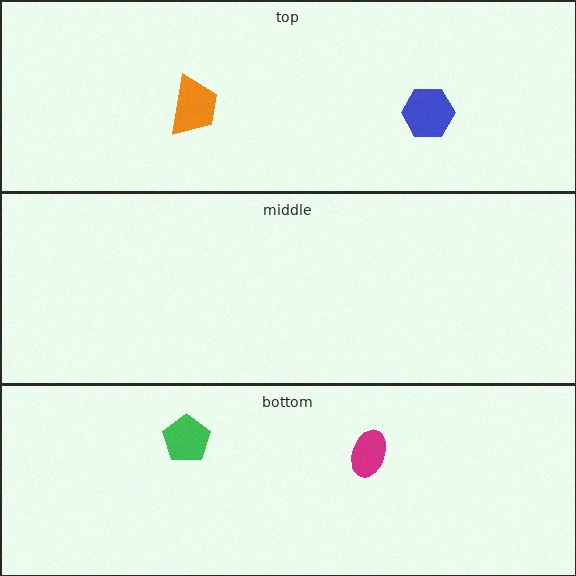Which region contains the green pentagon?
The bottom region.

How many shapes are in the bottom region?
2.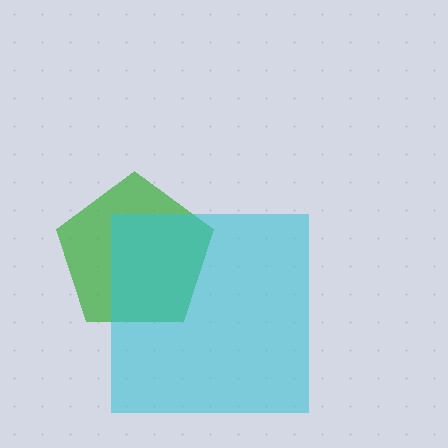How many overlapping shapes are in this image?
There are 2 overlapping shapes in the image.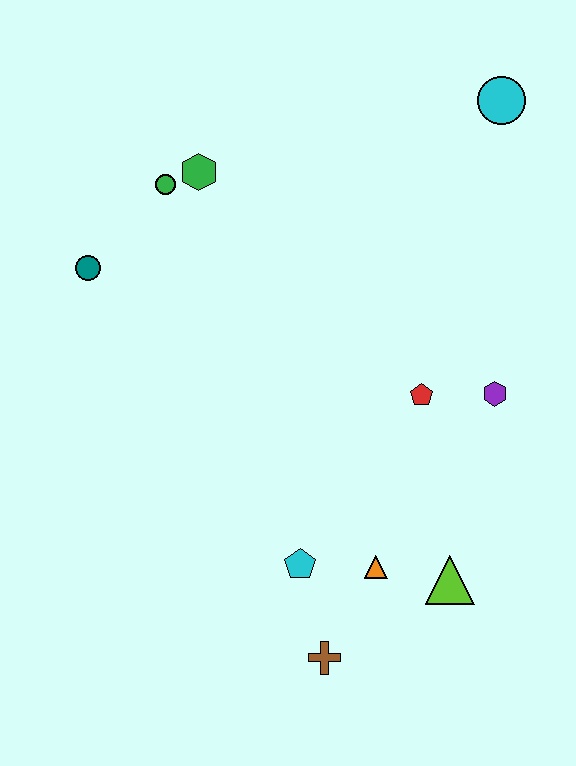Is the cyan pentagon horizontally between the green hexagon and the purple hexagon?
Yes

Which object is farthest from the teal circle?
The lime triangle is farthest from the teal circle.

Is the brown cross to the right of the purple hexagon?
No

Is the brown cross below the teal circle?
Yes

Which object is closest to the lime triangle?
The orange triangle is closest to the lime triangle.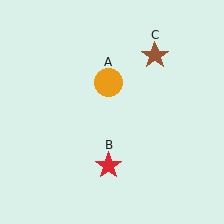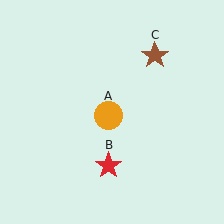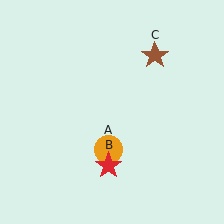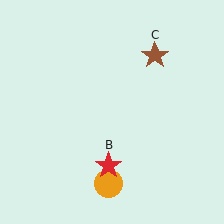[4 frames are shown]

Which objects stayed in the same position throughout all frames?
Red star (object B) and brown star (object C) remained stationary.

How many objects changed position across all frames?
1 object changed position: orange circle (object A).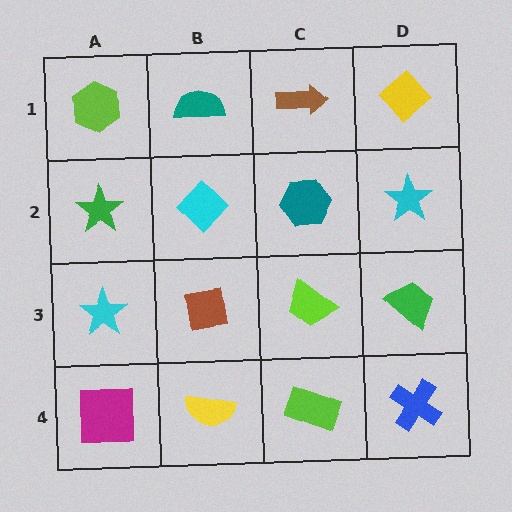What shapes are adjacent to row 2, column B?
A teal semicircle (row 1, column B), a brown square (row 3, column B), a green star (row 2, column A), a teal hexagon (row 2, column C).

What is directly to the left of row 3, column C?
A brown square.